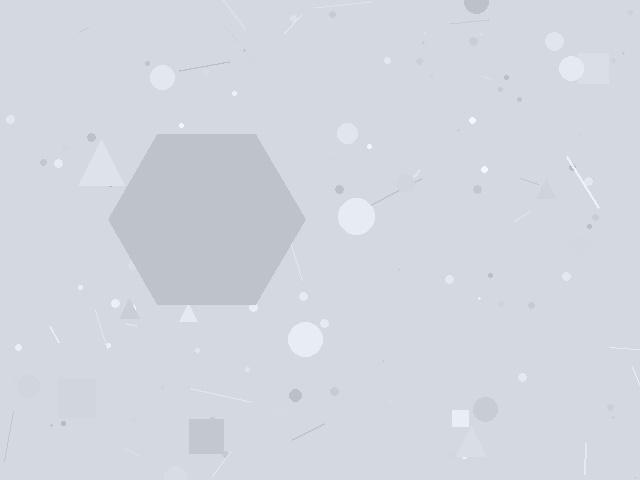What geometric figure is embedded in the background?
A hexagon is embedded in the background.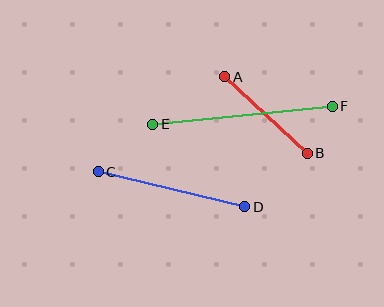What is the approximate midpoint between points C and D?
The midpoint is at approximately (172, 189) pixels.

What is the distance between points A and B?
The distance is approximately 112 pixels.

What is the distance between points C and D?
The distance is approximately 151 pixels.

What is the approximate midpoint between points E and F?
The midpoint is at approximately (242, 115) pixels.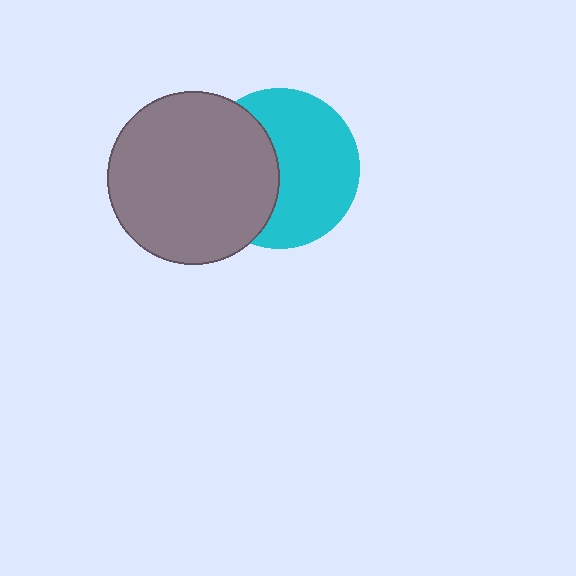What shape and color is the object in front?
The object in front is a gray circle.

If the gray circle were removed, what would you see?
You would see the complete cyan circle.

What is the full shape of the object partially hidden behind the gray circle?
The partially hidden object is a cyan circle.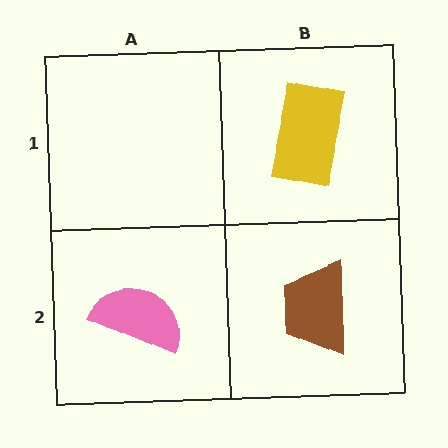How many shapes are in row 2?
2 shapes.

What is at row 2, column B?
A brown trapezoid.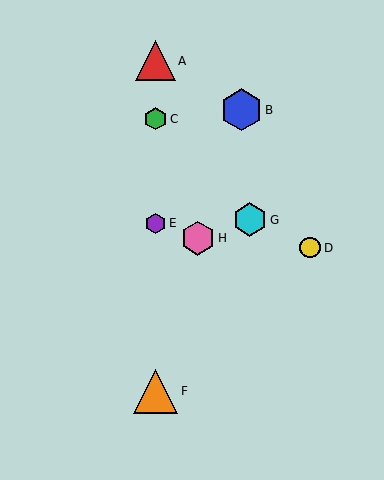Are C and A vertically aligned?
Yes, both are at x≈156.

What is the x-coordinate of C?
Object C is at x≈156.